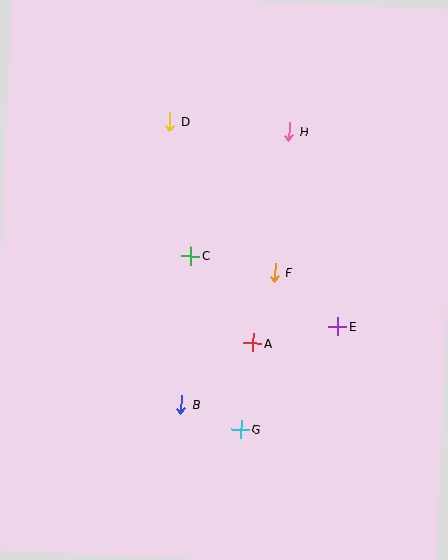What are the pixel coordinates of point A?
Point A is at (253, 343).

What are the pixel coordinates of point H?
Point H is at (289, 131).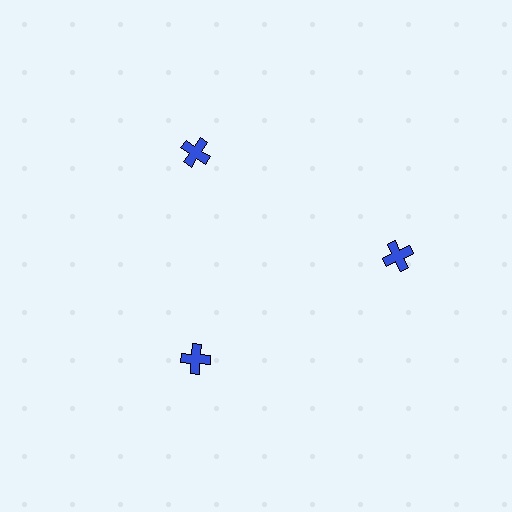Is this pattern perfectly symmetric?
No. The 3 blue crosses are arranged in a ring, but one element near the 3 o'clock position is pushed outward from the center, breaking the 3-fold rotational symmetry.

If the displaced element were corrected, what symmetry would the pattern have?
It would have 3-fold rotational symmetry — the pattern would map onto itself every 120 degrees.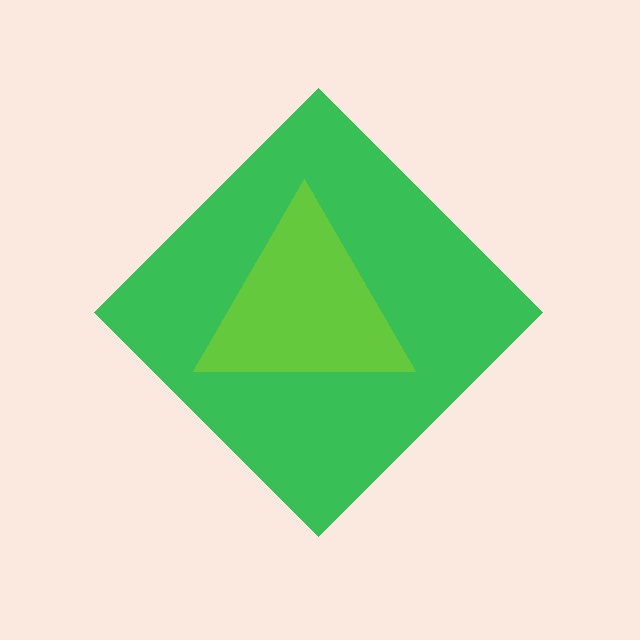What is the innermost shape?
The lime triangle.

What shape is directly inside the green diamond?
The lime triangle.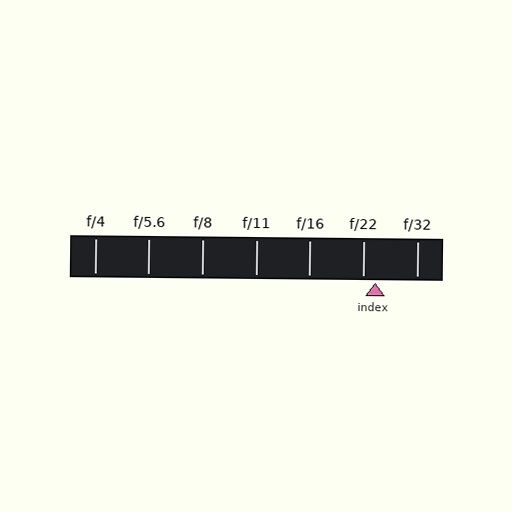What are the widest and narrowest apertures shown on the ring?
The widest aperture shown is f/4 and the narrowest is f/32.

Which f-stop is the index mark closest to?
The index mark is closest to f/22.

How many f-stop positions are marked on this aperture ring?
There are 7 f-stop positions marked.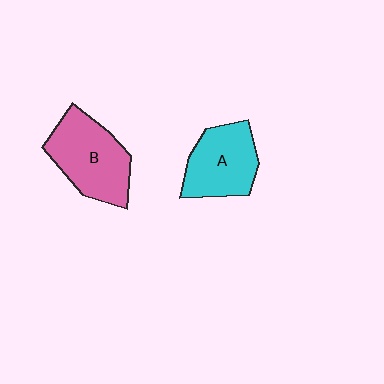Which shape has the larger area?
Shape B (pink).